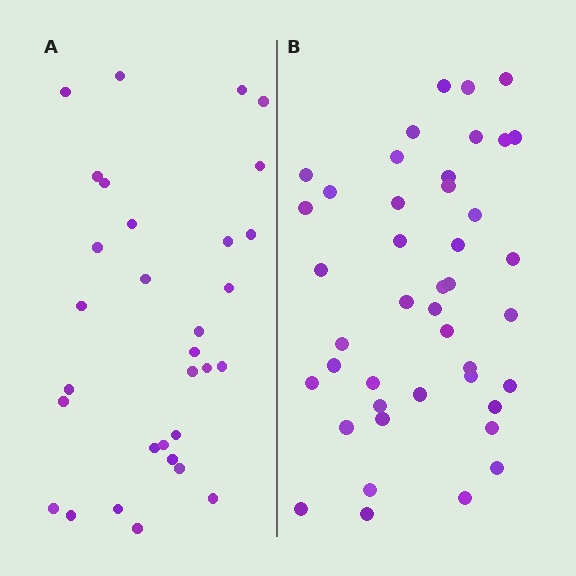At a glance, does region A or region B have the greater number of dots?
Region B (the right region) has more dots.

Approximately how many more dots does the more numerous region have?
Region B has roughly 12 or so more dots than region A.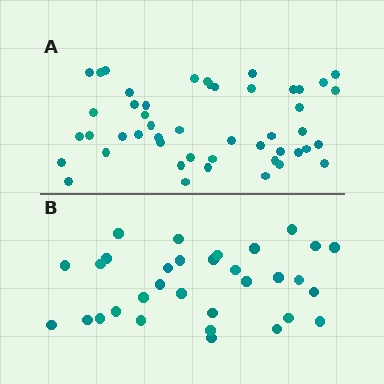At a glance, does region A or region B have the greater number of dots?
Region A (the top region) has more dots.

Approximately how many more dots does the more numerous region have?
Region A has approximately 15 more dots than region B.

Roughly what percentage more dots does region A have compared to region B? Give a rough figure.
About 50% more.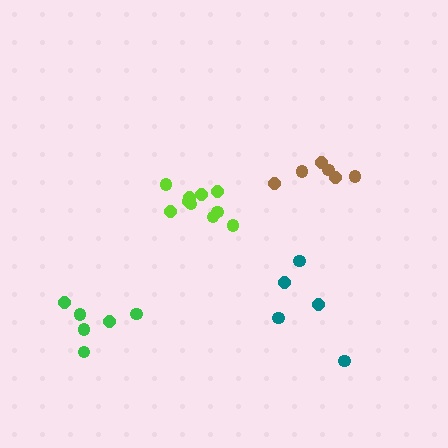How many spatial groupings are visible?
There are 4 spatial groupings.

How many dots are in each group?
Group 1: 5 dots, Group 2: 10 dots, Group 3: 6 dots, Group 4: 6 dots (27 total).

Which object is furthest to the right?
The brown cluster is rightmost.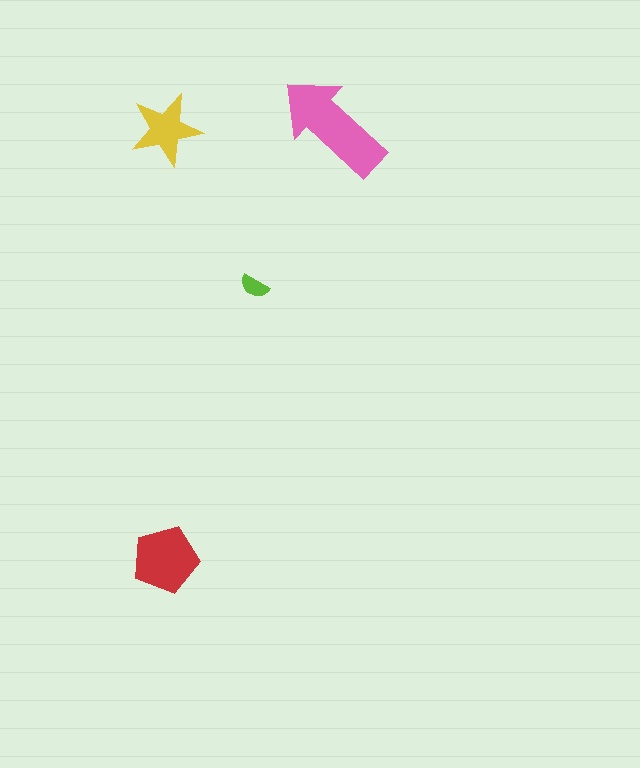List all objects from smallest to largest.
The lime semicircle, the yellow star, the red pentagon, the pink arrow.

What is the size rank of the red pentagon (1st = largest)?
2nd.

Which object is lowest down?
The red pentagon is bottommost.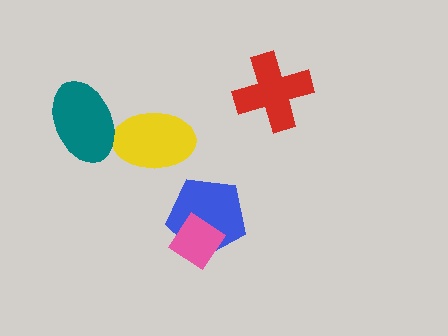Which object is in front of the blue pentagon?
The pink diamond is in front of the blue pentagon.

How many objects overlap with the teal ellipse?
1 object overlaps with the teal ellipse.